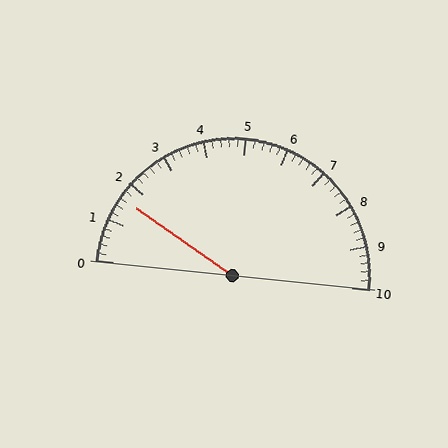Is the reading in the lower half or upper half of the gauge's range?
The reading is in the lower half of the range (0 to 10).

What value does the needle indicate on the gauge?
The needle indicates approximately 1.6.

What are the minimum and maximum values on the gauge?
The gauge ranges from 0 to 10.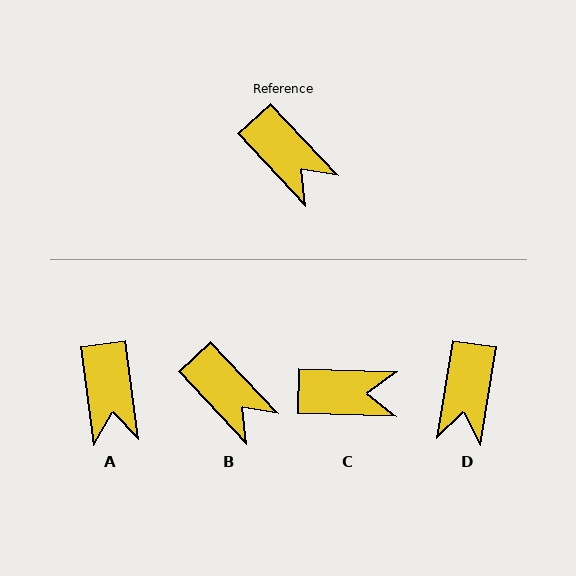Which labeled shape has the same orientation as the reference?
B.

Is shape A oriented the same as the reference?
No, it is off by about 35 degrees.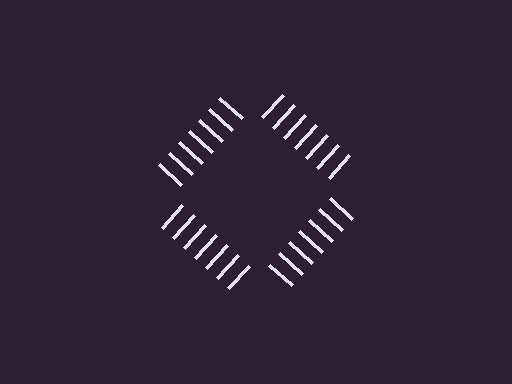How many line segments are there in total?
28 — 7 along each of the 4 edges.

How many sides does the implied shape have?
4 sides — the line-ends trace a square.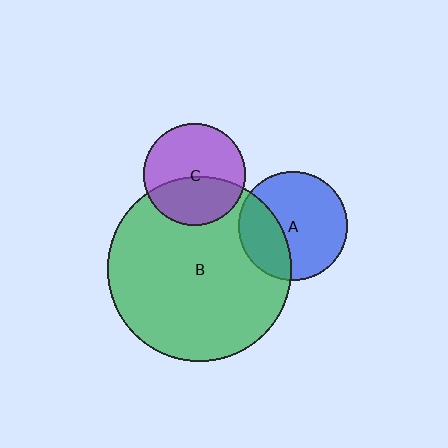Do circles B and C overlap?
Yes.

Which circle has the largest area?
Circle B (green).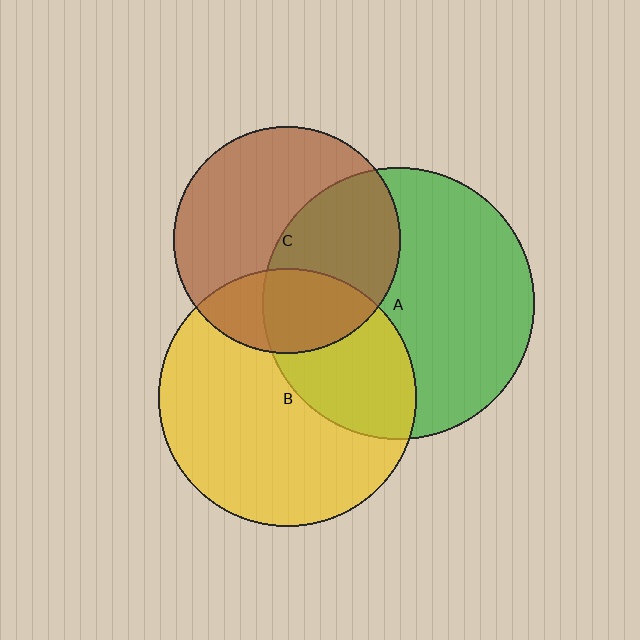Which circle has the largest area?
Circle A (green).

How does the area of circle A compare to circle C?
Approximately 1.4 times.